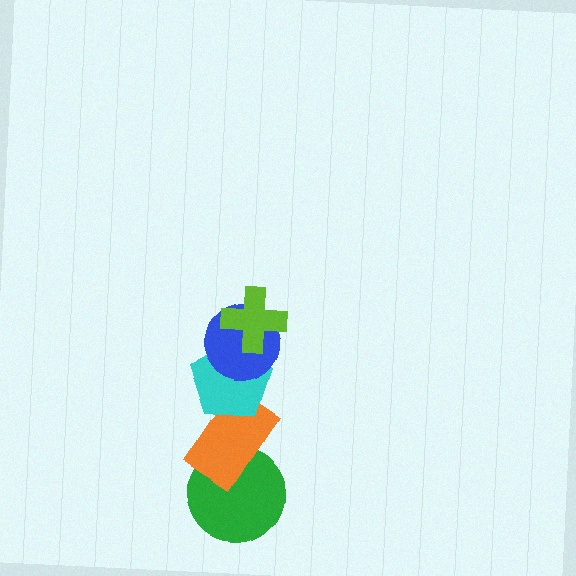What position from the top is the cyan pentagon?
The cyan pentagon is 3rd from the top.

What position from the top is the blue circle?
The blue circle is 2nd from the top.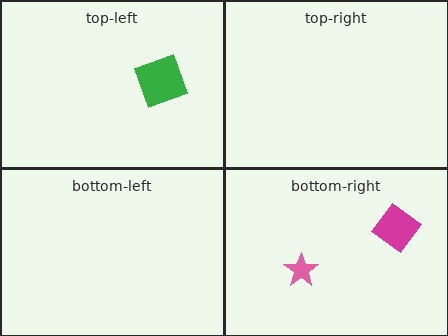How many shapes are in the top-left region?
1.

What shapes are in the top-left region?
The green diamond.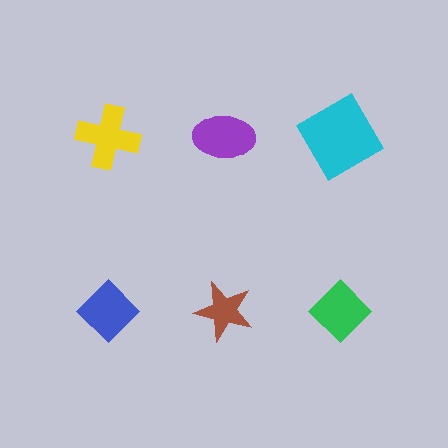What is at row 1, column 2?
A purple ellipse.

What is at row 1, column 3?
A cyan diamond.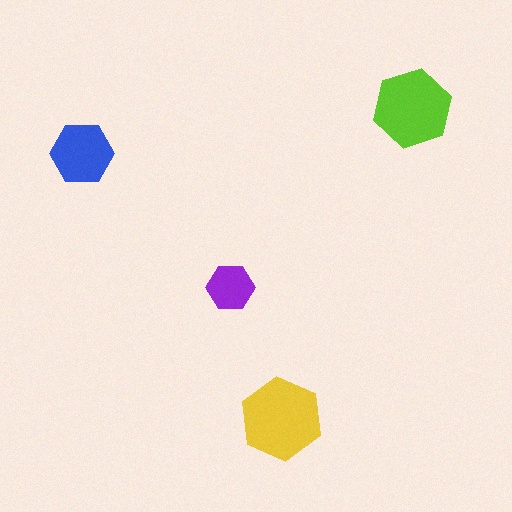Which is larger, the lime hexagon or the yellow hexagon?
The yellow one.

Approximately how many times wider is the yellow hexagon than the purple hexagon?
About 1.5 times wider.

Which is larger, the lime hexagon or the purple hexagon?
The lime one.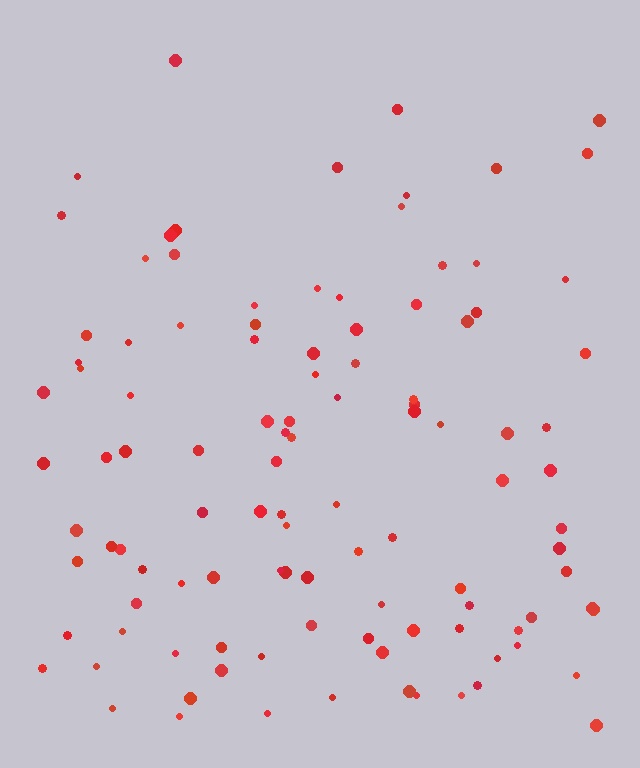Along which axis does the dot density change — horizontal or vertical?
Vertical.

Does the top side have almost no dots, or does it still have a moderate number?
Still a moderate number, just noticeably fewer than the bottom.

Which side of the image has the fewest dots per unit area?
The top.